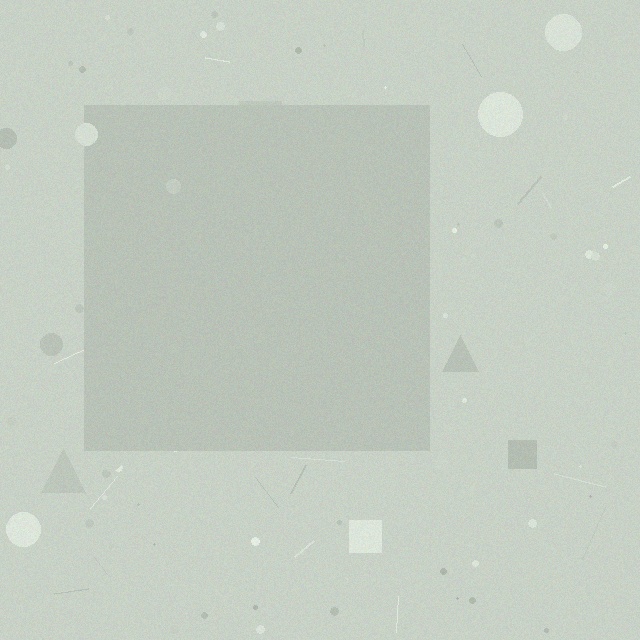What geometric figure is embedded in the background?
A square is embedded in the background.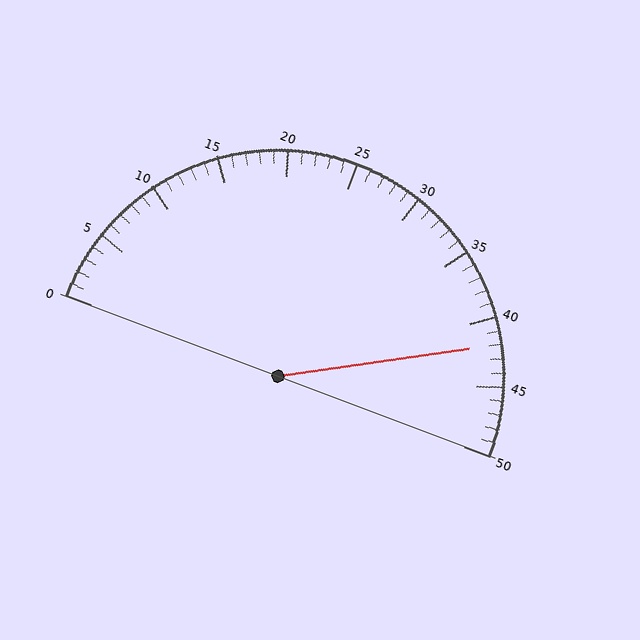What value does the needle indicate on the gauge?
The needle indicates approximately 42.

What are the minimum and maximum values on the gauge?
The gauge ranges from 0 to 50.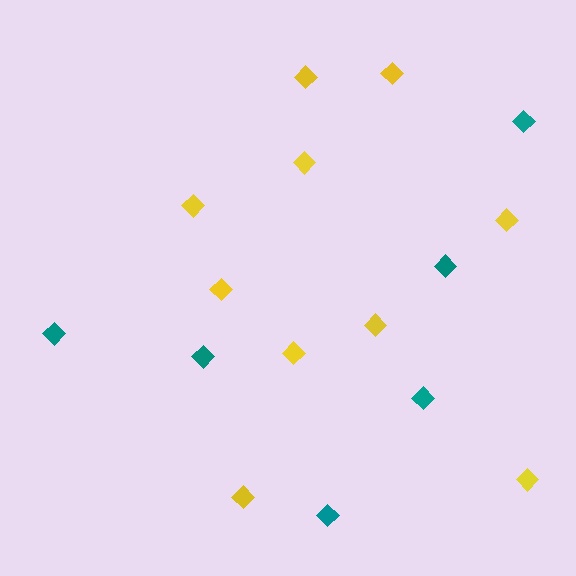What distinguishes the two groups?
There are 2 groups: one group of yellow diamonds (10) and one group of teal diamonds (6).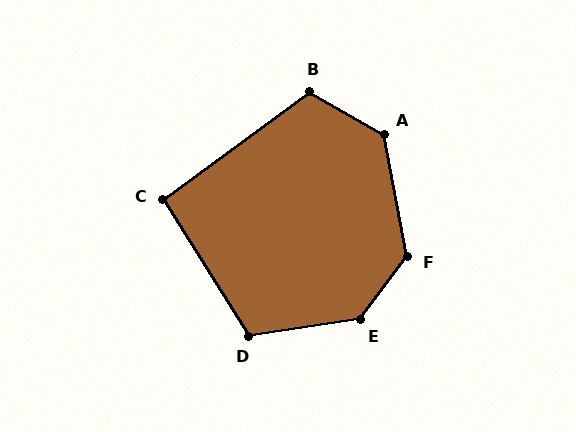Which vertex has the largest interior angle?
E, at approximately 135 degrees.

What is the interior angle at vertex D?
Approximately 114 degrees (obtuse).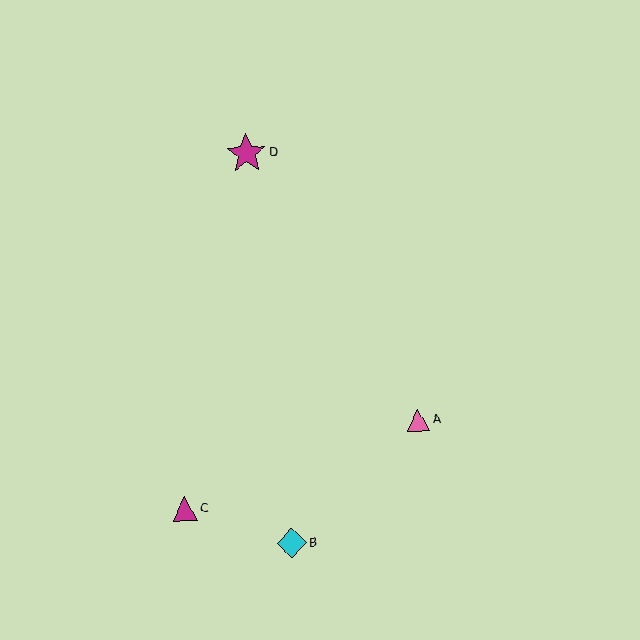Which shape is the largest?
The magenta star (labeled D) is the largest.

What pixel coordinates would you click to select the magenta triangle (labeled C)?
Click at (185, 509) to select the magenta triangle C.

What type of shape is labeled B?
Shape B is a cyan diamond.